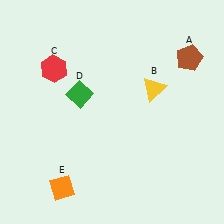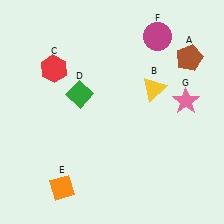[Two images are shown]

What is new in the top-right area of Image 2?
A pink star (G) was added in the top-right area of Image 2.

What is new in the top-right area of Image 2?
A magenta circle (F) was added in the top-right area of Image 2.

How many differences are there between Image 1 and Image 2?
There are 2 differences between the two images.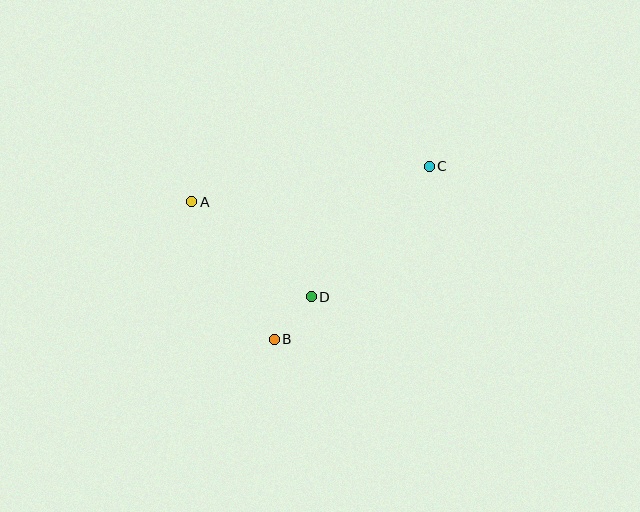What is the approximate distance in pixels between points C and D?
The distance between C and D is approximately 176 pixels.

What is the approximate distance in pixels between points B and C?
The distance between B and C is approximately 233 pixels.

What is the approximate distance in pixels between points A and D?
The distance between A and D is approximately 153 pixels.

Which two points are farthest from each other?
Points A and C are farthest from each other.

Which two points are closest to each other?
Points B and D are closest to each other.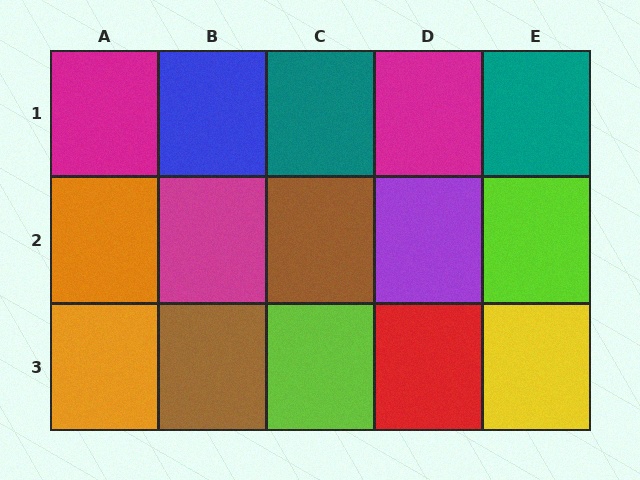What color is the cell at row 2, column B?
Magenta.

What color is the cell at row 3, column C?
Lime.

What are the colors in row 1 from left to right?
Magenta, blue, teal, magenta, teal.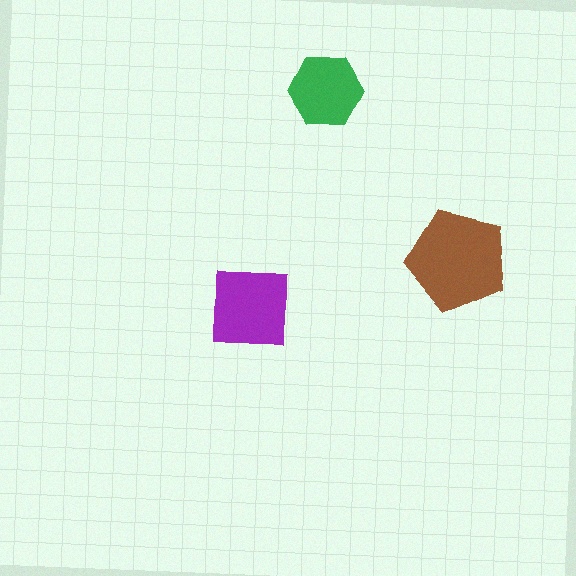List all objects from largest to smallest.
The brown pentagon, the purple square, the green hexagon.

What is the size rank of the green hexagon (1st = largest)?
3rd.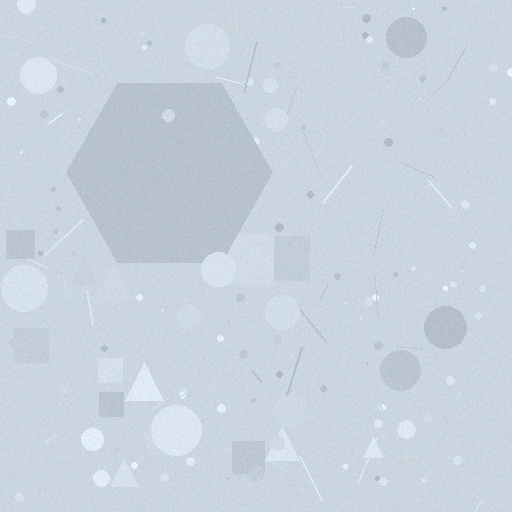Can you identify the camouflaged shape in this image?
The camouflaged shape is a hexagon.